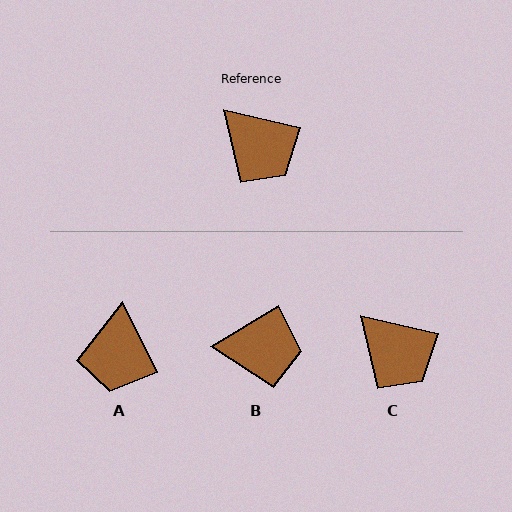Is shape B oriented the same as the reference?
No, it is off by about 44 degrees.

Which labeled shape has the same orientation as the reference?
C.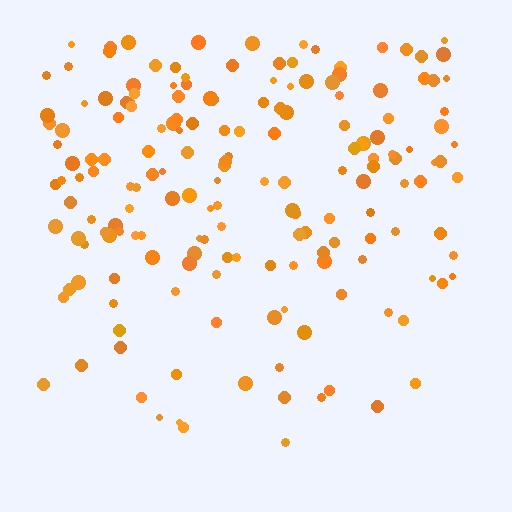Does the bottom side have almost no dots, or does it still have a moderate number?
Still a moderate number, just noticeably fewer than the top.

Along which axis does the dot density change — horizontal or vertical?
Vertical.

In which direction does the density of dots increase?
From bottom to top, with the top side densest.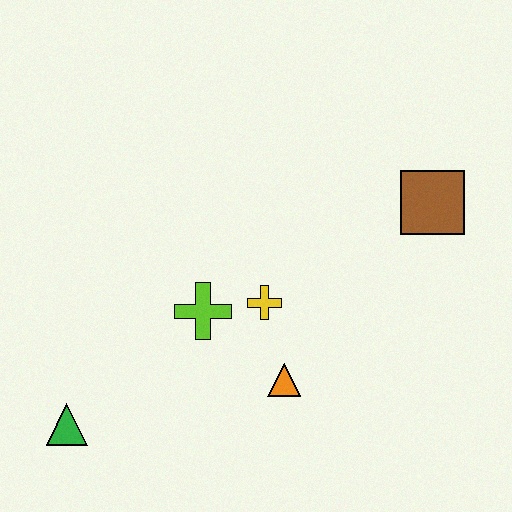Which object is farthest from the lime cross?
The brown square is farthest from the lime cross.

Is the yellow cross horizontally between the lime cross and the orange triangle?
Yes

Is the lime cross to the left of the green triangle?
No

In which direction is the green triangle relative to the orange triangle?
The green triangle is to the left of the orange triangle.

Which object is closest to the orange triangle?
The yellow cross is closest to the orange triangle.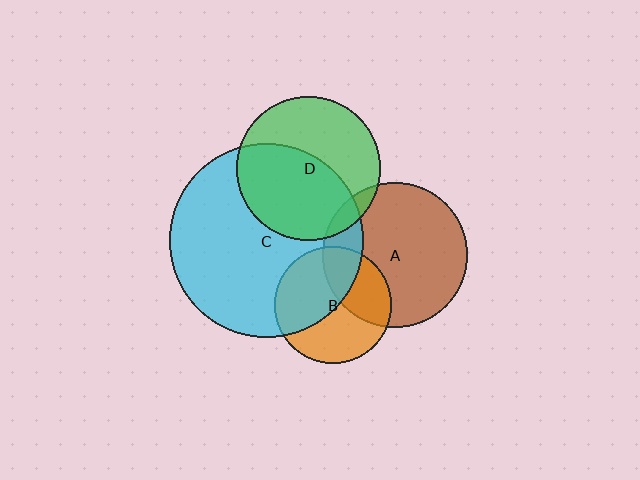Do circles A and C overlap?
Yes.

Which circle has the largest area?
Circle C (cyan).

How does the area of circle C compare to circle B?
Approximately 2.7 times.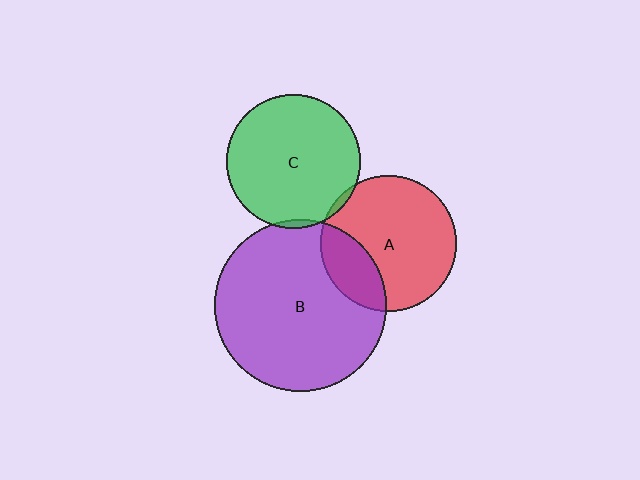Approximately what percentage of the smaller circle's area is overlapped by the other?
Approximately 5%.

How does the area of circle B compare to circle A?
Approximately 1.6 times.